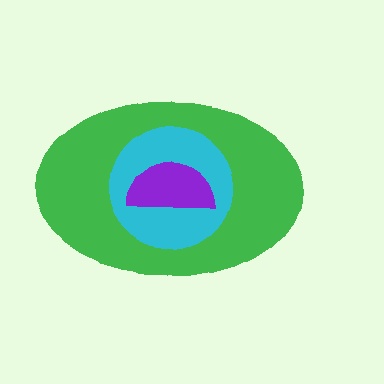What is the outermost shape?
The green ellipse.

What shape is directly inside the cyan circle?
The purple semicircle.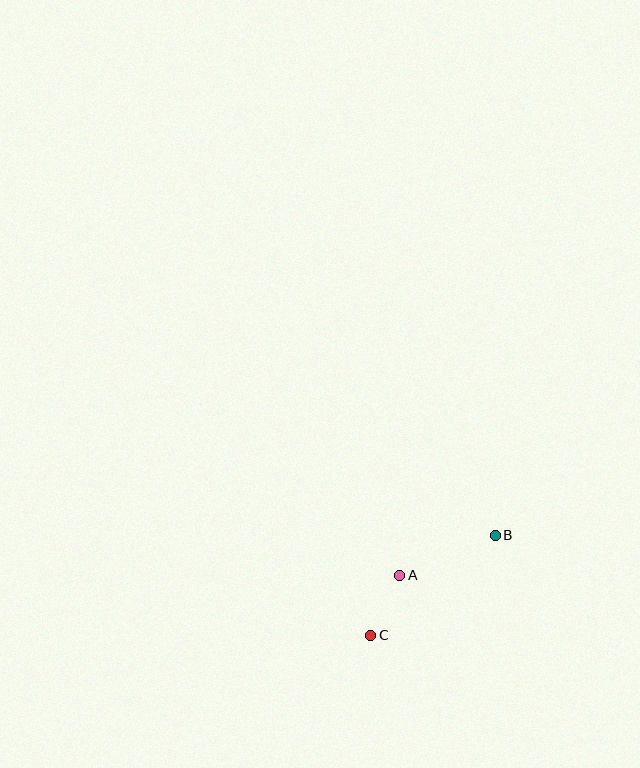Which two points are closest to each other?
Points A and C are closest to each other.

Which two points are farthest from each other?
Points B and C are farthest from each other.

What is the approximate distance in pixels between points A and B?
The distance between A and B is approximately 103 pixels.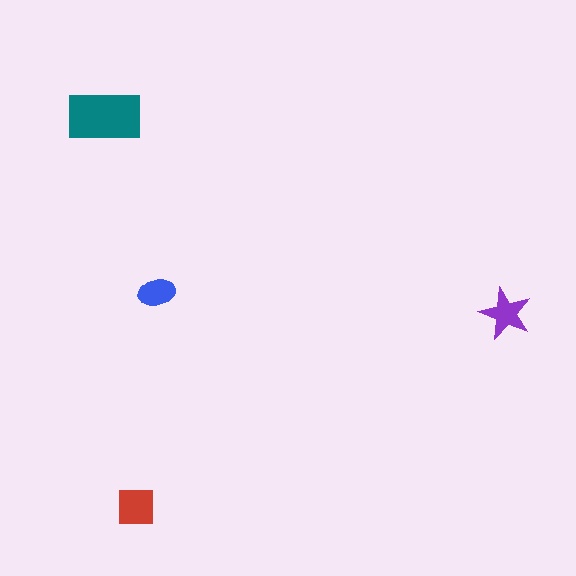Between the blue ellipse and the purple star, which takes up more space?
The purple star.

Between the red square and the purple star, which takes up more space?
The red square.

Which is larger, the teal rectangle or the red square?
The teal rectangle.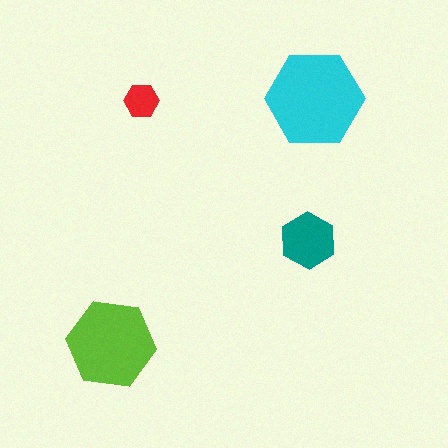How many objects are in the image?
There are 4 objects in the image.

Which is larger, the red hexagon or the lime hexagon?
The lime one.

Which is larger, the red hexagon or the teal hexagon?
The teal one.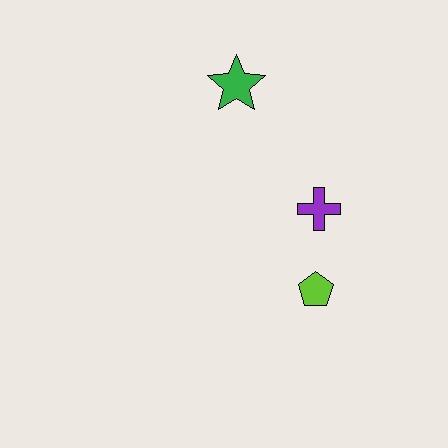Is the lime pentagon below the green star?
Yes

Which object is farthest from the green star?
The lime pentagon is farthest from the green star.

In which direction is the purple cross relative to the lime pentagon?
The purple cross is above the lime pentagon.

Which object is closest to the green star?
The purple cross is closest to the green star.